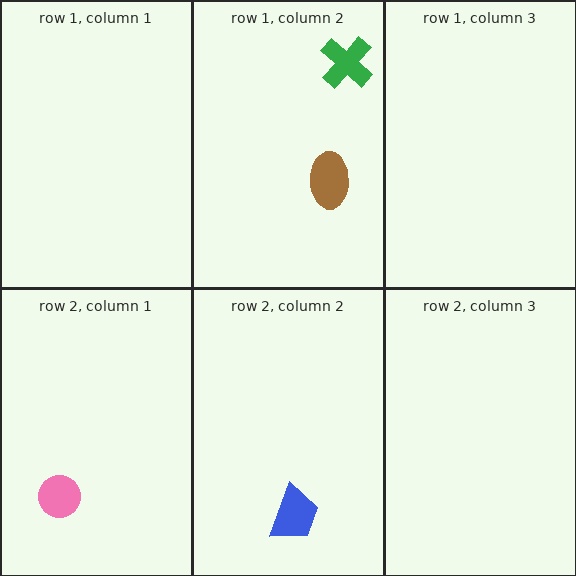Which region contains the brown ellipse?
The row 1, column 2 region.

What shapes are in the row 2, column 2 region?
The blue trapezoid.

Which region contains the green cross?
The row 1, column 2 region.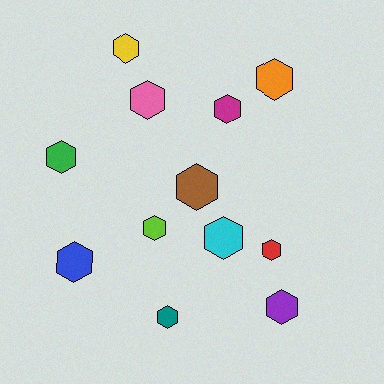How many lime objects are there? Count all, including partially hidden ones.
There is 1 lime object.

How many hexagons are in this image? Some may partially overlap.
There are 12 hexagons.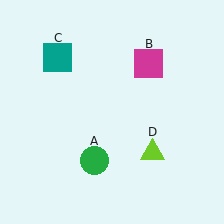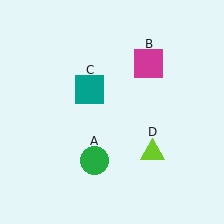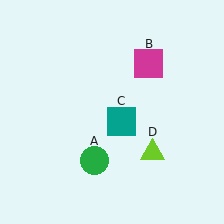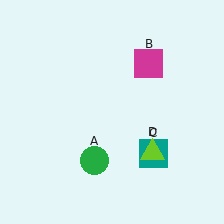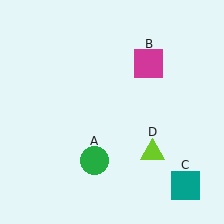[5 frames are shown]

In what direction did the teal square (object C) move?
The teal square (object C) moved down and to the right.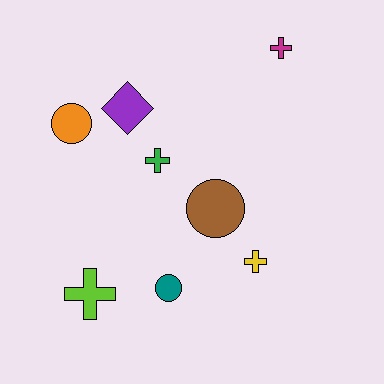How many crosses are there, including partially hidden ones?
There are 4 crosses.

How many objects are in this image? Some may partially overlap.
There are 8 objects.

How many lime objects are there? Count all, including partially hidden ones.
There is 1 lime object.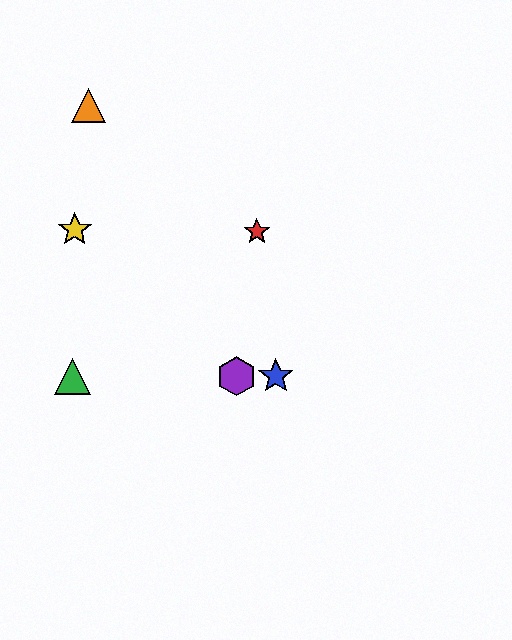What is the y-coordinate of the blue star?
The blue star is at y≈376.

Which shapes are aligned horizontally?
The blue star, the green triangle, the purple hexagon are aligned horizontally.